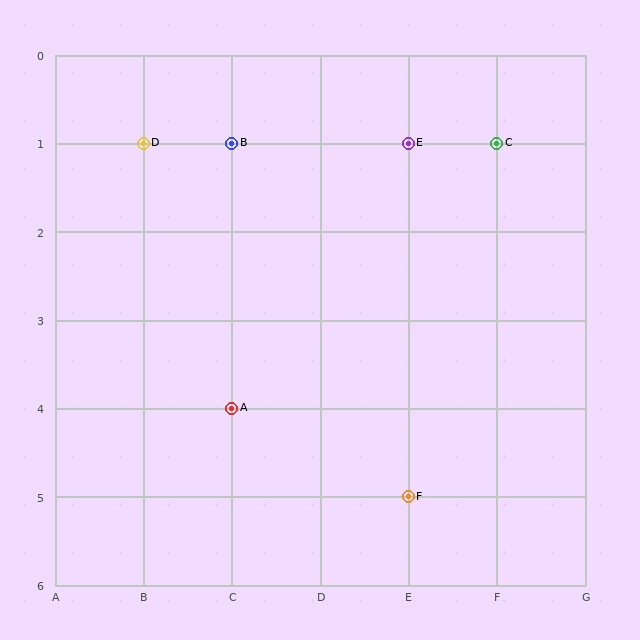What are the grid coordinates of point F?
Point F is at grid coordinates (E, 5).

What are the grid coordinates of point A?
Point A is at grid coordinates (C, 4).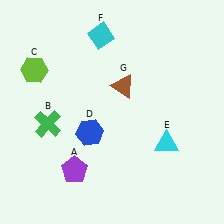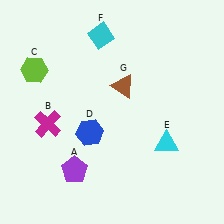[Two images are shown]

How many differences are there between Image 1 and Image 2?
There is 1 difference between the two images.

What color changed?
The cross (B) changed from green in Image 1 to magenta in Image 2.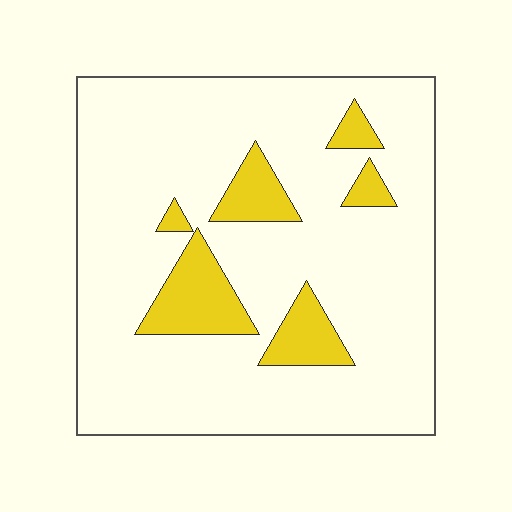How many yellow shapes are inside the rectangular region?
6.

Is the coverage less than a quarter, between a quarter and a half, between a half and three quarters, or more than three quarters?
Less than a quarter.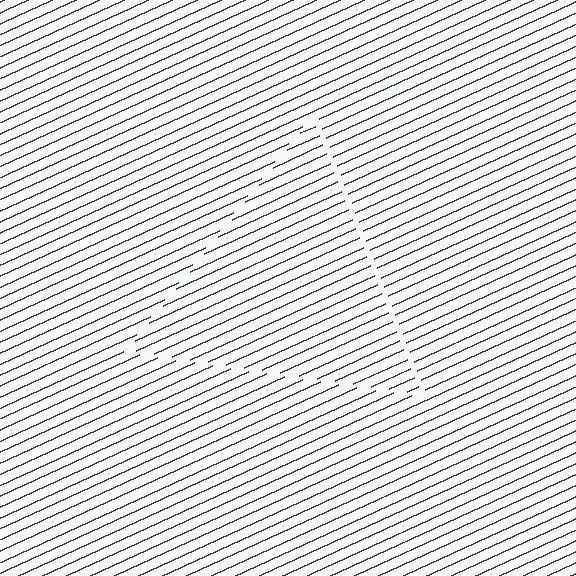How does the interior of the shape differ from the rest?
The interior of the shape contains the same grating, shifted by half a period — the contour is defined by the phase discontinuity where line-ends from the inner and outer gratings abut.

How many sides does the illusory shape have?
3 sides — the line-ends trace a triangle.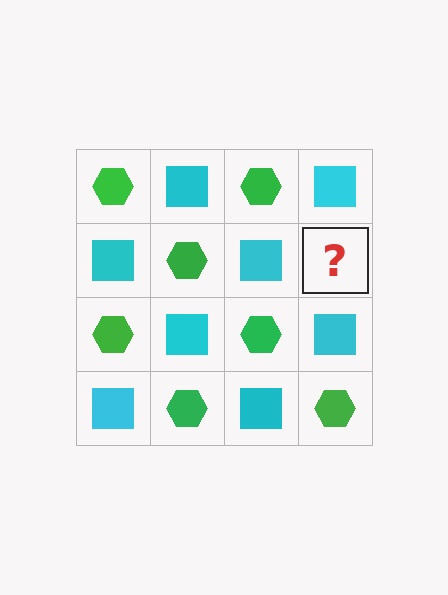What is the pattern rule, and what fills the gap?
The rule is that it alternates green hexagon and cyan square in a checkerboard pattern. The gap should be filled with a green hexagon.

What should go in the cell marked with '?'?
The missing cell should contain a green hexagon.